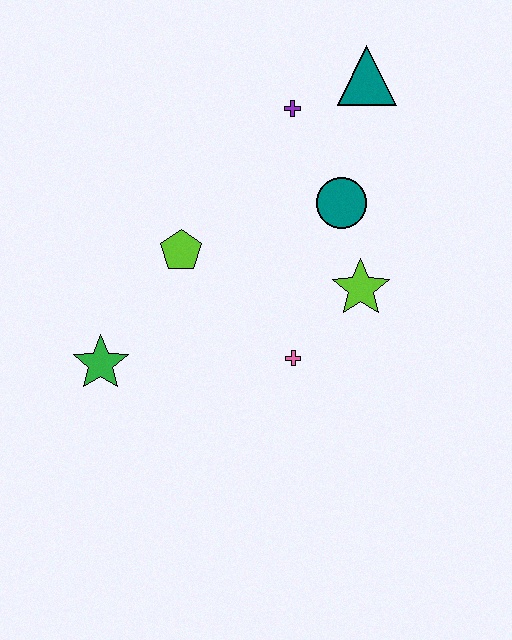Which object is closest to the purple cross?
The teal triangle is closest to the purple cross.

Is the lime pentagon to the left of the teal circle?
Yes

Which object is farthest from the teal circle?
The green star is farthest from the teal circle.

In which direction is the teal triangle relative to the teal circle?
The teal triangle is above the teal circle.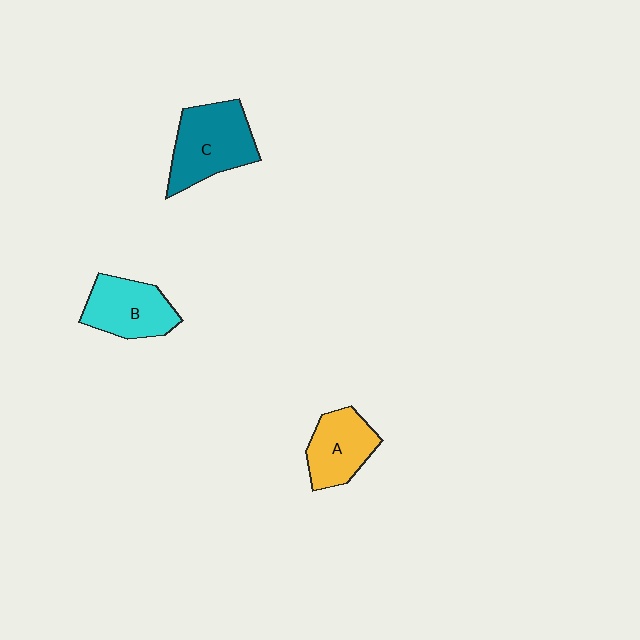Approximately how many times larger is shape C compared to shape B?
Approximately 1.2 times.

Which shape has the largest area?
Shape C (teal).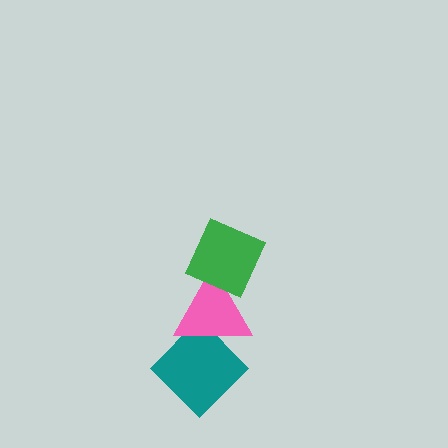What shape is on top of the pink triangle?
The green diamond is on top of the pink triangle.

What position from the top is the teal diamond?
The teal diamond is 3rd from the top.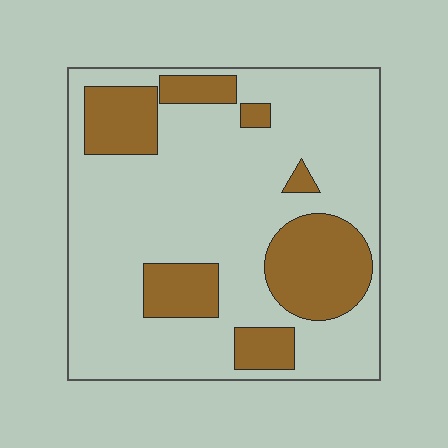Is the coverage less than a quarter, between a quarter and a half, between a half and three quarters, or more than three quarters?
Between a quarter and a half.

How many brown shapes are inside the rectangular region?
7.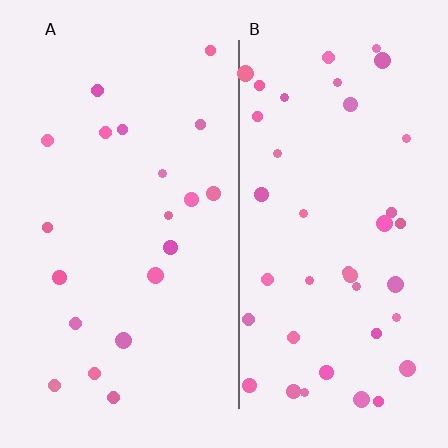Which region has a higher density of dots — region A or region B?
B (the right).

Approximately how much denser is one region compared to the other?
Approximately 2.0× — region B over region A.